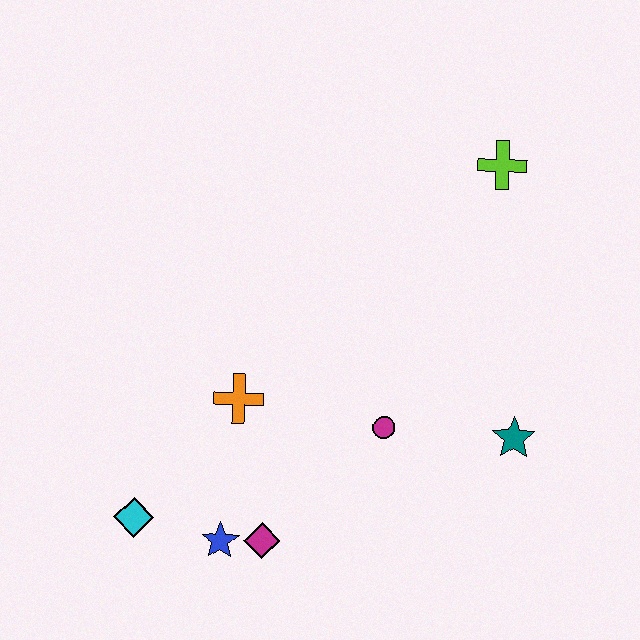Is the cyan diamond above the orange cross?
No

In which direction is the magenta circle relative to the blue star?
The magenta circle is to the right of the blue star.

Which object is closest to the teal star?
The magenta circle is closest to the teal star.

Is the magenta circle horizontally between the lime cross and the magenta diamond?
Yes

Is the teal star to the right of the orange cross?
Yes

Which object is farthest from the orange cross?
The lime cross is farthest from the orange cross.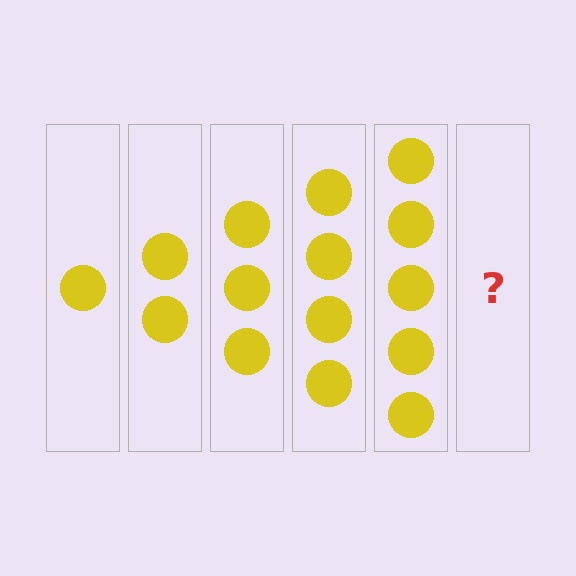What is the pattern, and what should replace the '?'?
The pattern is that each step adds one more circle. The '?' should be 6 circles.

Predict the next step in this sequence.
The next step is 6 circles.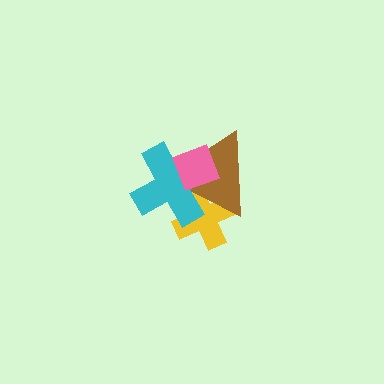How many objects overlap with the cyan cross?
3 objects overlap with the cyan cross.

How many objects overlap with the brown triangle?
3 objects overlap with the brown triangle.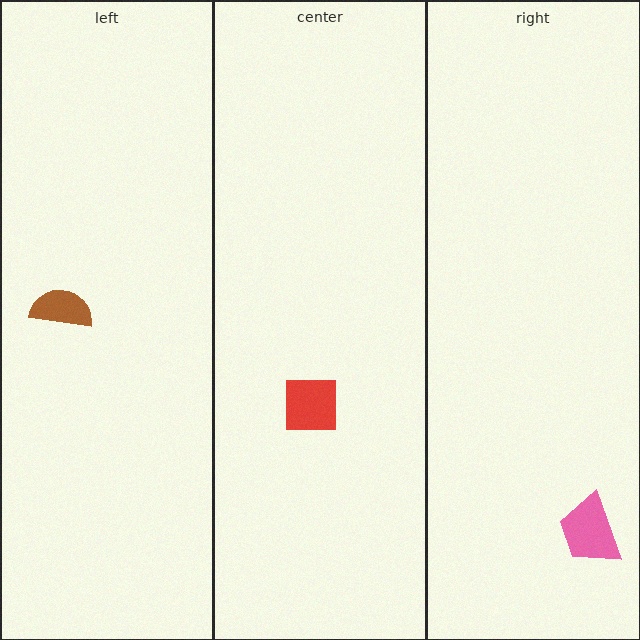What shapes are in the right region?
The pink trapezoid.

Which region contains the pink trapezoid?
The right region.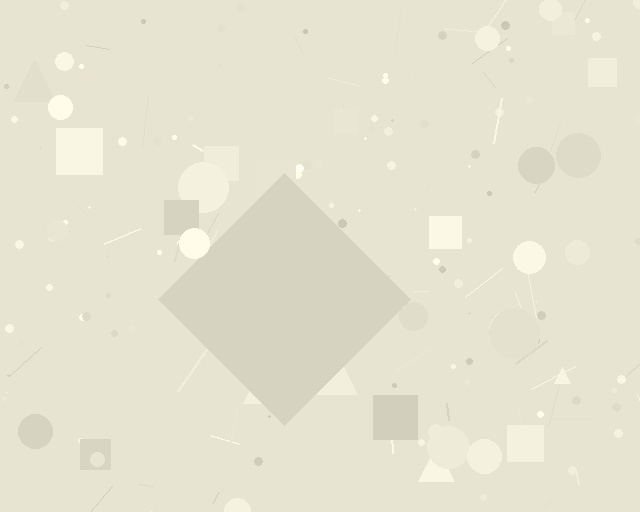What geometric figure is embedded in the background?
A diamond is embedded in the background.